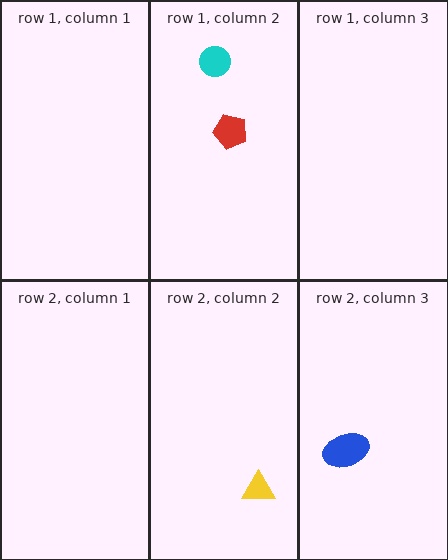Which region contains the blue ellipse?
The row 2, column 3 region.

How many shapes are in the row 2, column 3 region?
1.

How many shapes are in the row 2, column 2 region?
1.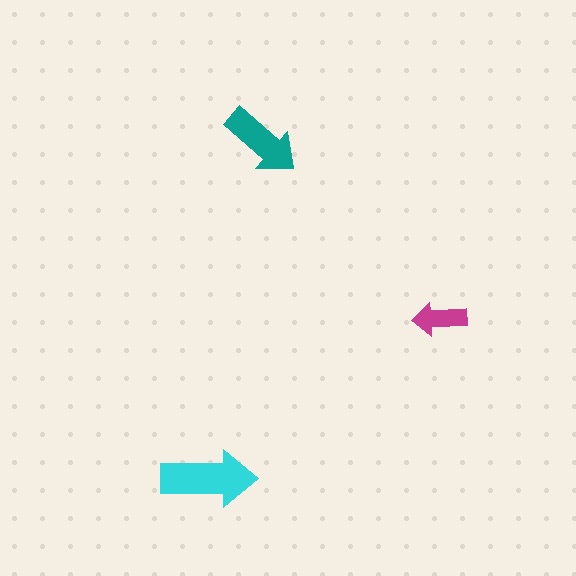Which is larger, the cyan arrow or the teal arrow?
The cyan one.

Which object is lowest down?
The cyan arrow is bottommost.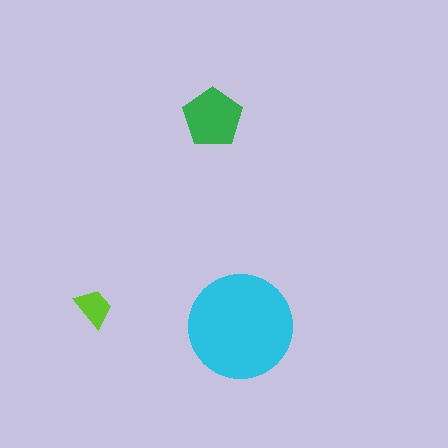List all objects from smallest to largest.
The lime trapezoid, the green pentagon, the cyan circle.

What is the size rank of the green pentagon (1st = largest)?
2nd.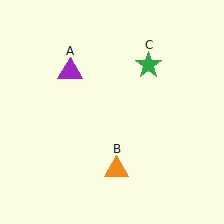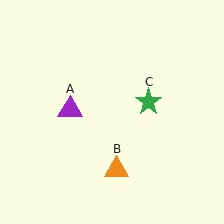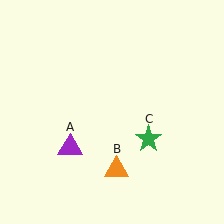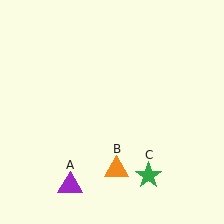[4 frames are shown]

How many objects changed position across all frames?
2 objects changed position: purple triangle (object A), green star (object C).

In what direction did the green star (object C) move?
The green star (object C) moved down.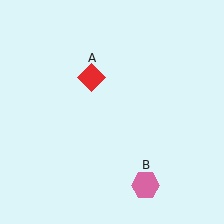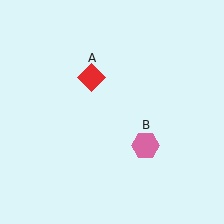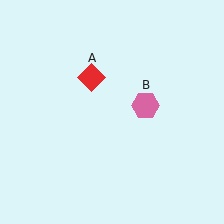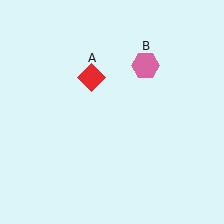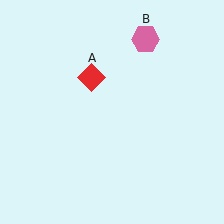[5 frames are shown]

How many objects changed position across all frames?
1 object changed position: pink hexagon (object B).